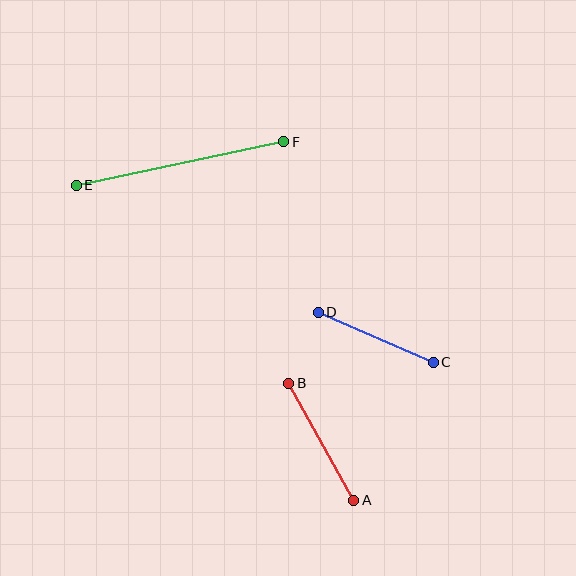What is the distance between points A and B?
The distance is approximately 134 pixels.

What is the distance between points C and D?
The distance is approximately 125 pixels.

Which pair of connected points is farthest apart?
Points E and F are farthest apart.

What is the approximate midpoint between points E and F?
The midpoint is at approximately (180, 164) pixels.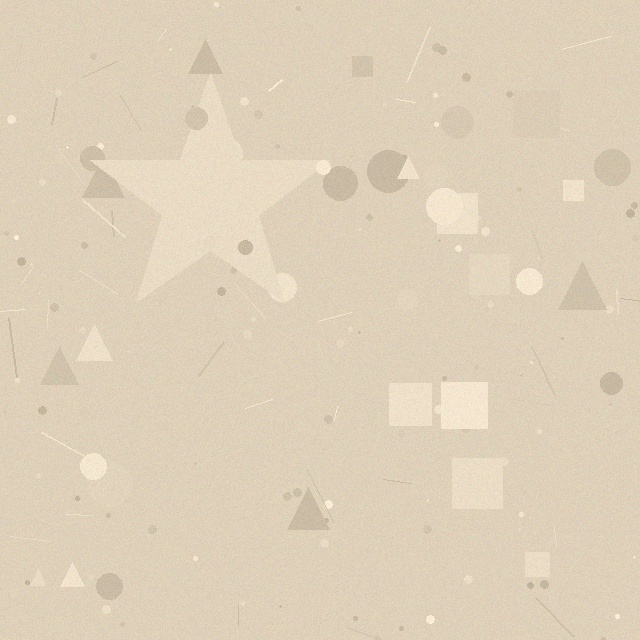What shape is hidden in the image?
A star is hidden in the image.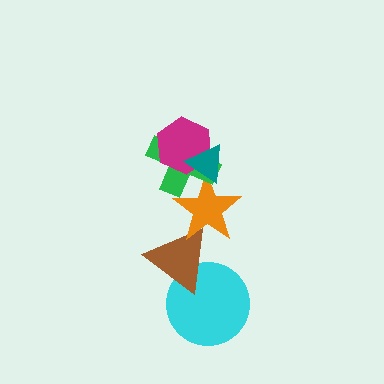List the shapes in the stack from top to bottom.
From top to bottom: the teal triangle, the magenta hexagon, the green cross, the orange star, the brown triangle, the cyan circle.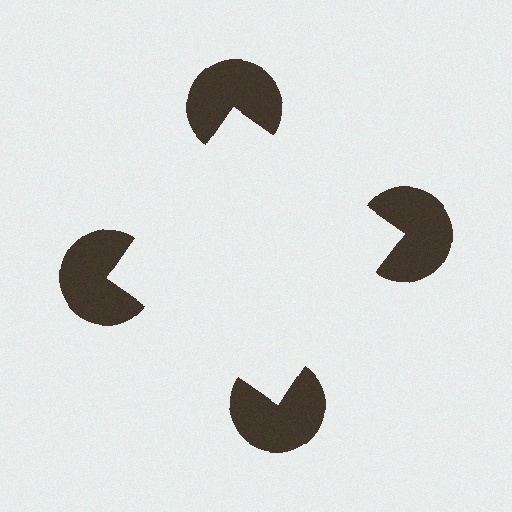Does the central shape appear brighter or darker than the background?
It typically appears slightly brighter than the background, even though no actual brightness change is drawn.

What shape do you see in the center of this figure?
An illusory square — its edges are inferred from the aligned wedge cuts in the pac-man discs, not physically drawn.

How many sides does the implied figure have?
4 sides.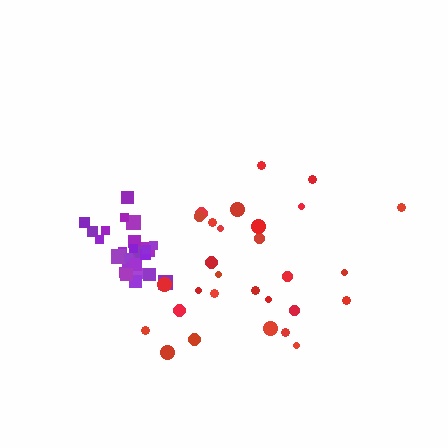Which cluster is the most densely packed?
Purple.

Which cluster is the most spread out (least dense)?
Red.